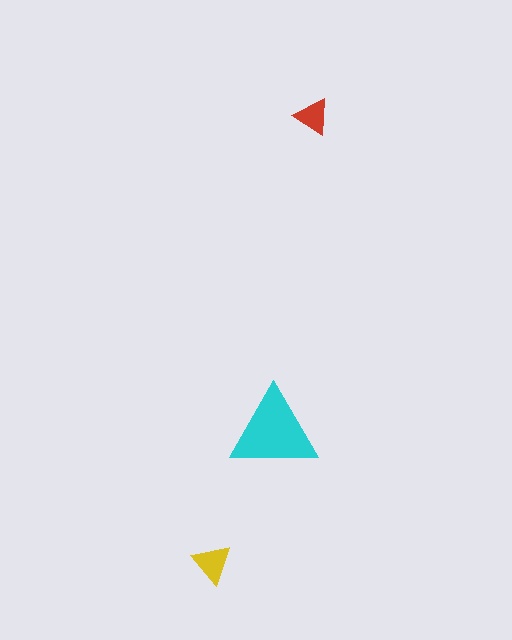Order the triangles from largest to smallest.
the cyan one, the yellow one, the red one.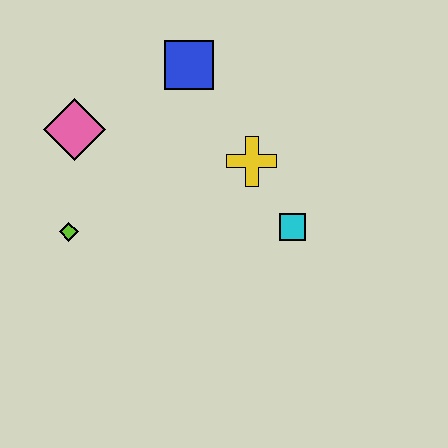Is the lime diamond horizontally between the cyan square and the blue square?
No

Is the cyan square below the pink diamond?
Yes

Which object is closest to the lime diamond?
The pink diamond is closest to the lime diamond.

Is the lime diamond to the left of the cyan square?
Yes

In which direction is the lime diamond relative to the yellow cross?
The lime diamond is to the left of the yellow cross.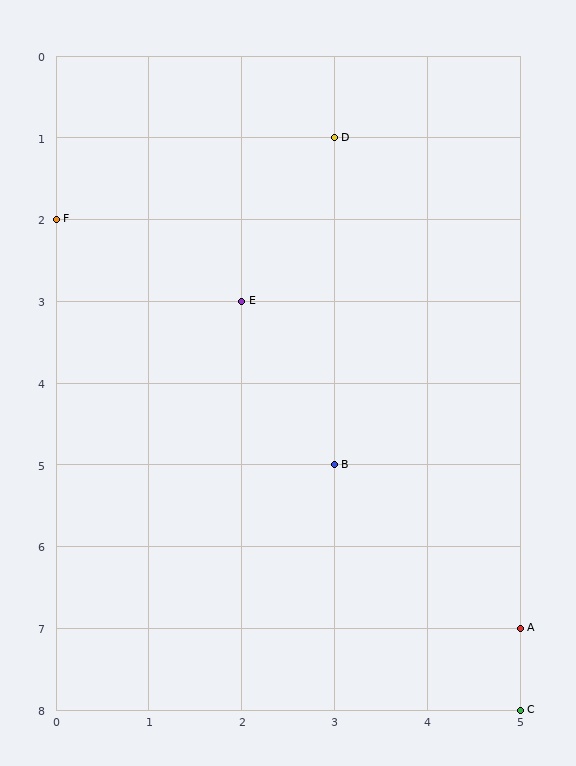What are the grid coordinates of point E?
Point E is at grid coordinates (2, 3).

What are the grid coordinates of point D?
Point D is at grid coordinates (3, 1).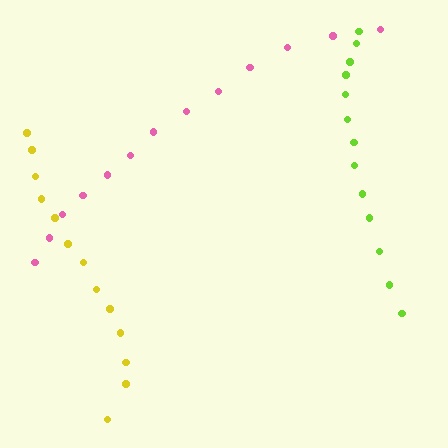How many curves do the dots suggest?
There are 3 distinct paths.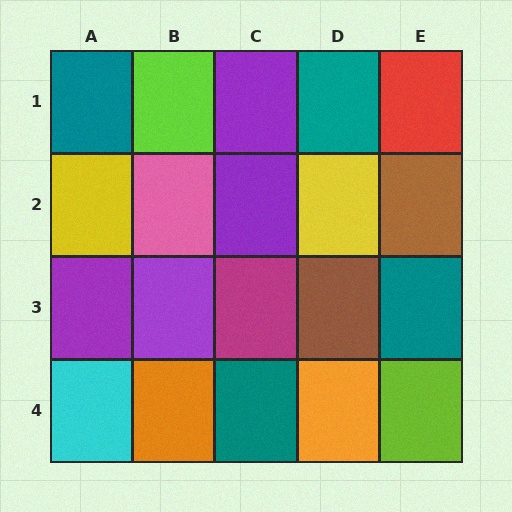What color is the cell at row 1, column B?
Lime.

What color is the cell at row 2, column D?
Yellow.